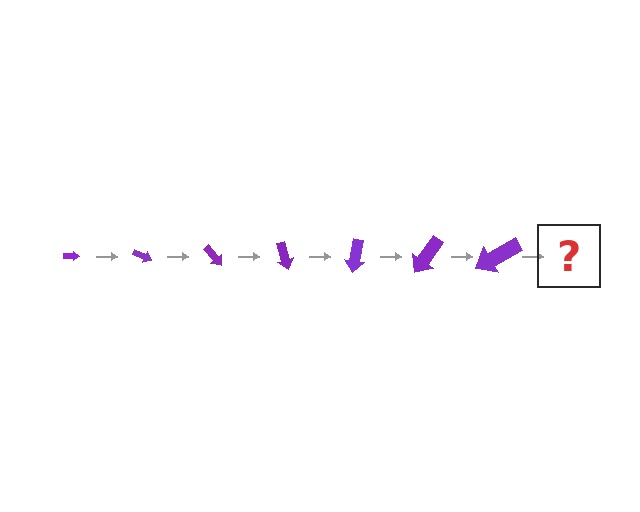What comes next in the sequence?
The next element should be an arrow, larger than the previous one and rotated 175 degrees from the start.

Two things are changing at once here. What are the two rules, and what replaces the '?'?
The two rules are that the arrow grows larger each step and it rotates 25 degrees each step. The '?' should be an arrow, larger than the previous one and rotated 175 degrees from the start.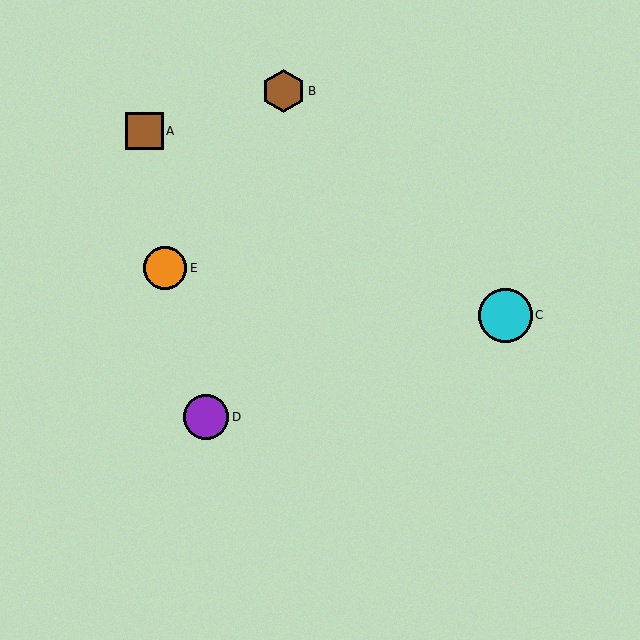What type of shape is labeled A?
Shape A is a brown square.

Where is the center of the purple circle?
The center of the purple circle is at (206, 417).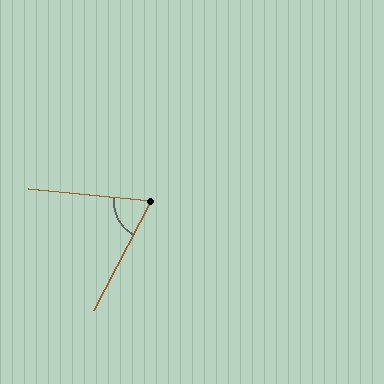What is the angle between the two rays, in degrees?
Approximately 68 degrees.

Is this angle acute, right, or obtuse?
It is acute.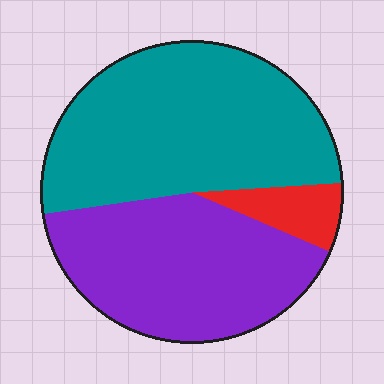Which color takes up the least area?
Red, at roughly 5%.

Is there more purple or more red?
Purple.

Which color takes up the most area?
Teal, at roughly 50%.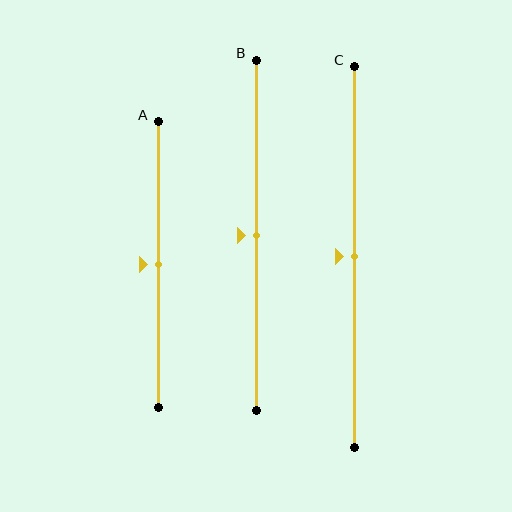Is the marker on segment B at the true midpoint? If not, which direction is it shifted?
Yes, the marker on segment B is at the true midpoint.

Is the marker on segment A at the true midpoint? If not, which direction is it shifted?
Yes, the marker on segment A is at the true midpoint.